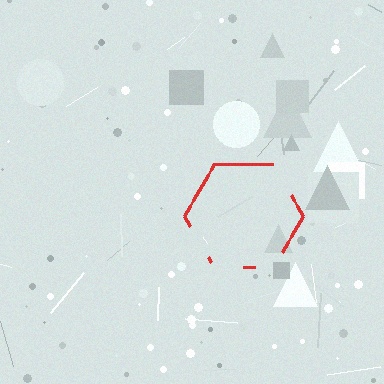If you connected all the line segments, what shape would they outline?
They would outline a hexagon.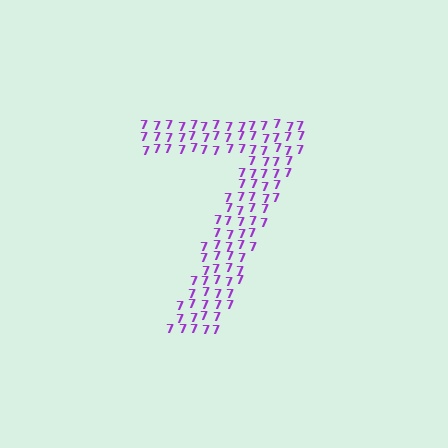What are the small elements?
The small elements are digit 7's.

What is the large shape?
The large shape is the digit 7.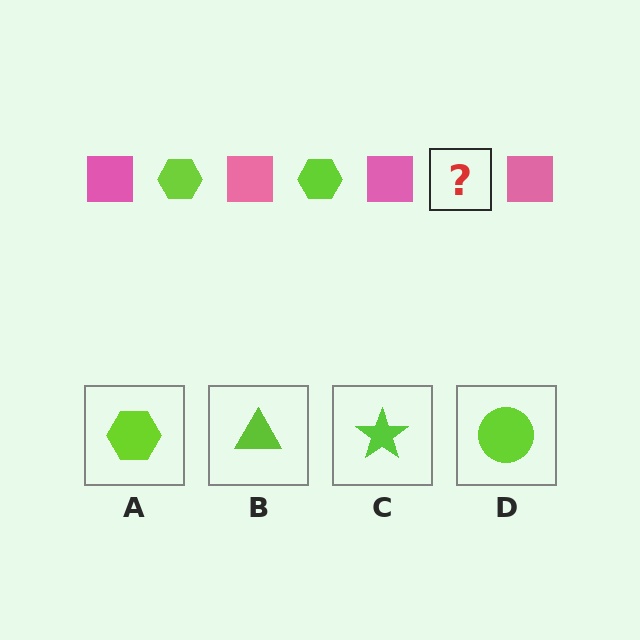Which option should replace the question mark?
Option A.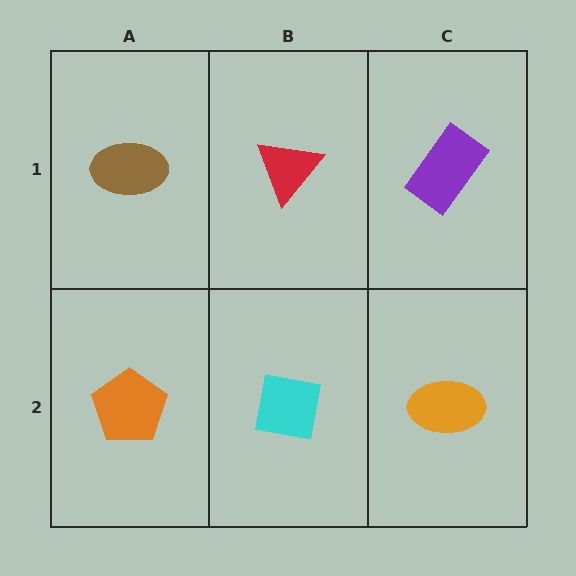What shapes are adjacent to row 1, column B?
A cyan square (row 2, column B), a brown ellipse (row 1, column A), a purple rectangle (row 1, column C).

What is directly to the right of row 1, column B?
A purple rectangle.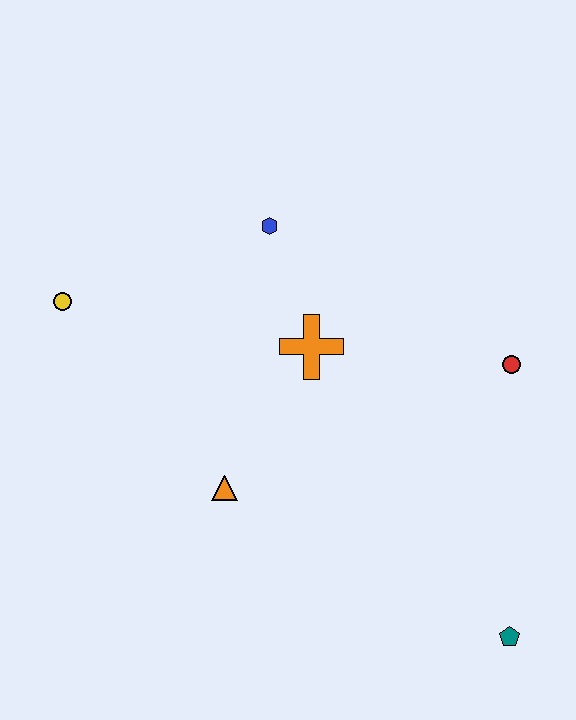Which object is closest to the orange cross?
The blue hexagon is closest to the orange cross.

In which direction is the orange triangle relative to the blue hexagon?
The orange triangle is below the blue hexagon.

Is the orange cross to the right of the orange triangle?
Yes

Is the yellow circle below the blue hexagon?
Yes